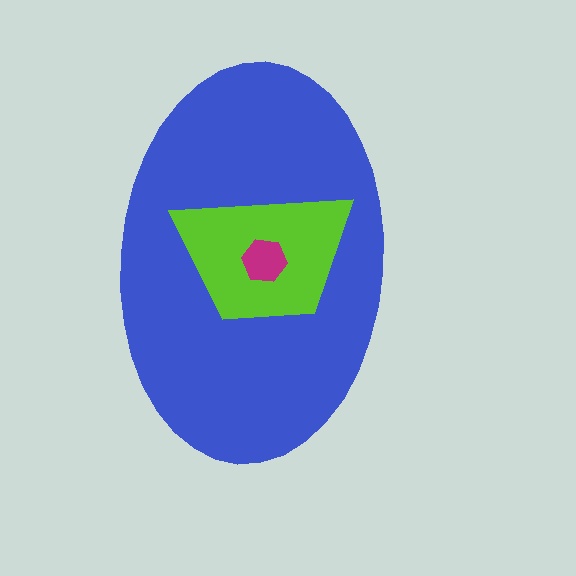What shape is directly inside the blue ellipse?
The lime trapezoid.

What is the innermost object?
The magenta hexagon.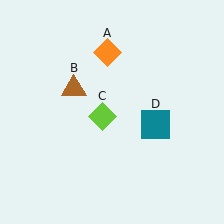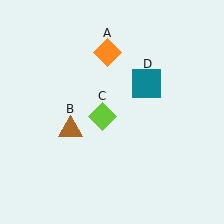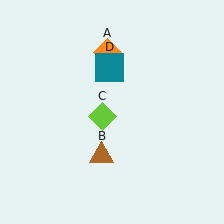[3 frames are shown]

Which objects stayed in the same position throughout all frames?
Orange diamond (object A) and lime diamond (object C) remained stationary.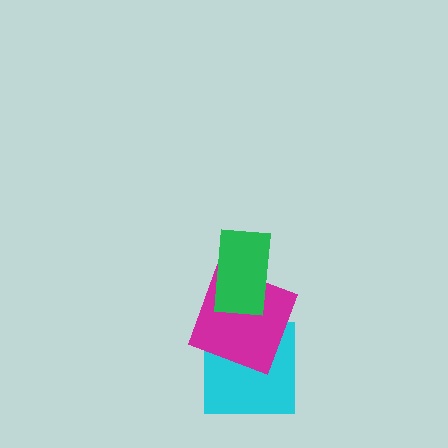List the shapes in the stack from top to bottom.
From top to bottom: the green rectangle, the magenta square, the cyan square.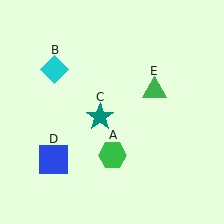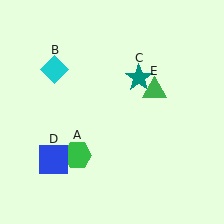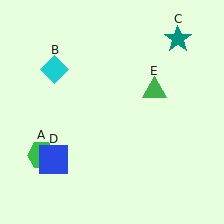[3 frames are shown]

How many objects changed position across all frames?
2 objects changed position: green hexagon (object A), teal star (object C).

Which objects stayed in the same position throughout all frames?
Cyan diamond (object B) and blue square (object D) and green triangle (object E) remained stationary.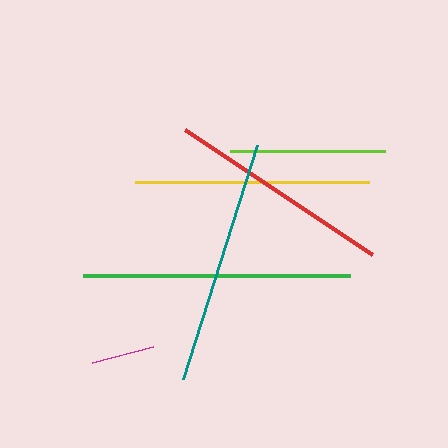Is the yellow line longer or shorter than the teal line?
The teal line is longer than the yellow line.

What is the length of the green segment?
The green segment is approximately 267 pixels long.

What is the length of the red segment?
The red segment is approximately 225 pixels long.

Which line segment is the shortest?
The magenta line is the shortest at approximately 64 pixels.